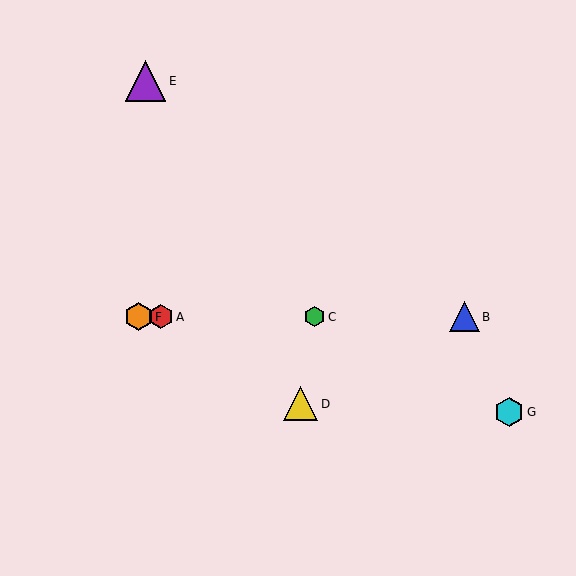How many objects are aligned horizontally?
4 objects (A, B, C, F) are aligned horizontally.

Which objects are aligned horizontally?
Objects A, B, C, F are aligned horizontally.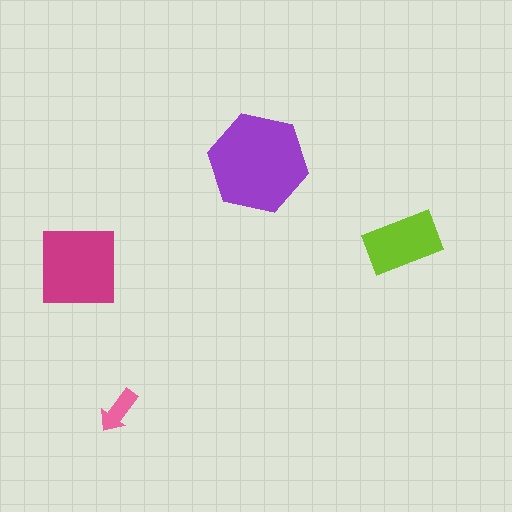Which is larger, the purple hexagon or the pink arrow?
The purple hexagon.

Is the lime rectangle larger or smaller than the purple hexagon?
Smaller.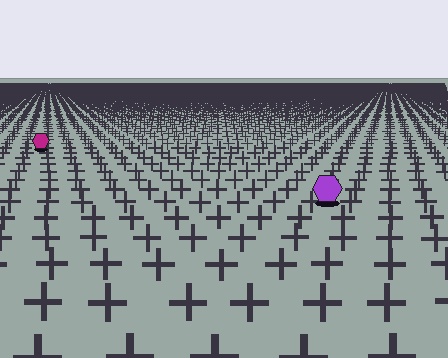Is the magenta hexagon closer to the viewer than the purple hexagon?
No. The purple hexagon is closer — you can tell from the texture gradient: the ground texture is coarser near it.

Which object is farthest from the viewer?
The magenta hexagon is farthest from the viewer. It appears smaller and the ground texture around it is denser.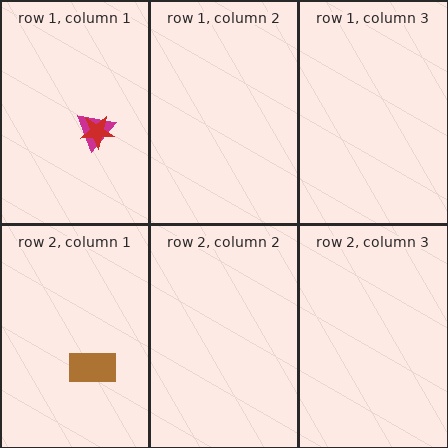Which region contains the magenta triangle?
The row 1, column 1 region.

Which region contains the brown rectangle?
The row 2, column 1 region.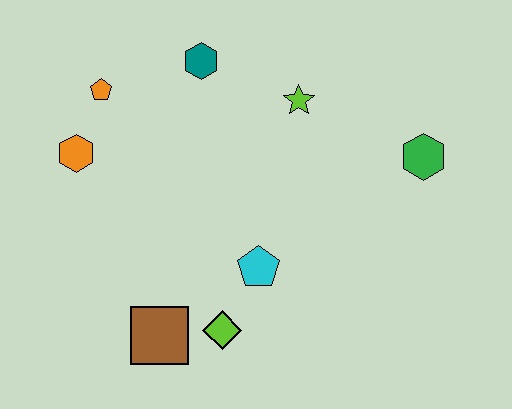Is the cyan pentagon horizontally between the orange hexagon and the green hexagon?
Yes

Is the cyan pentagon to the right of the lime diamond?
Yes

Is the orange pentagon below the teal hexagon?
Yes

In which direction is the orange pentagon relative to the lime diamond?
The orange pentagon is above the lime diamond.